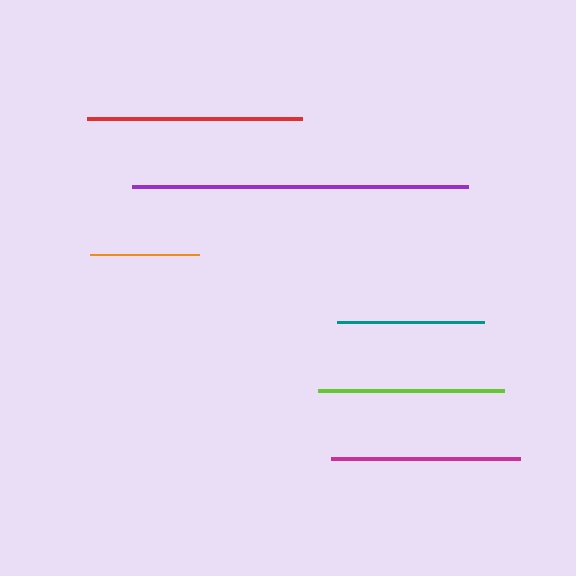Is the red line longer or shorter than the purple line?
The purple line is longer than the red line.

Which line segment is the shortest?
The orange line is the shortest at approximately 109 pixels.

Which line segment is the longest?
The purple line is the longest at approximately 336 pixels.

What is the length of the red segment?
The red segment is approximately 215 pixels long.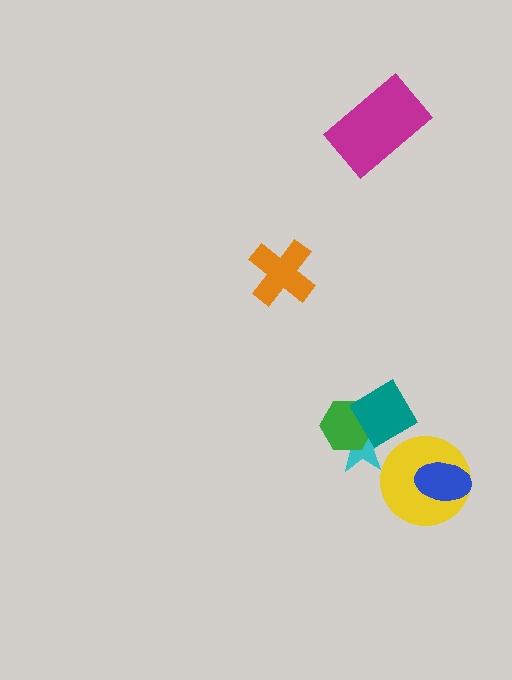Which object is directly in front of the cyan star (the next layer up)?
The green hexagon is directly in front of the cyan star.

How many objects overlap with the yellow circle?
1 object overlaps with the yellow circle.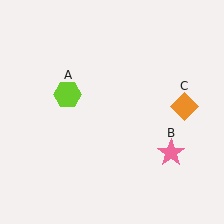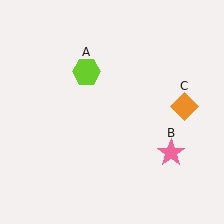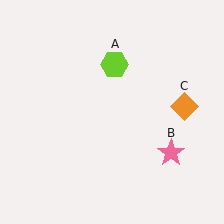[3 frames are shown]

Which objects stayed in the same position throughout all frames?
Pink star (object B) and orange diamond (object C) remained stationary.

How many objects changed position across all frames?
1 object changed position: lime hexagon (object A).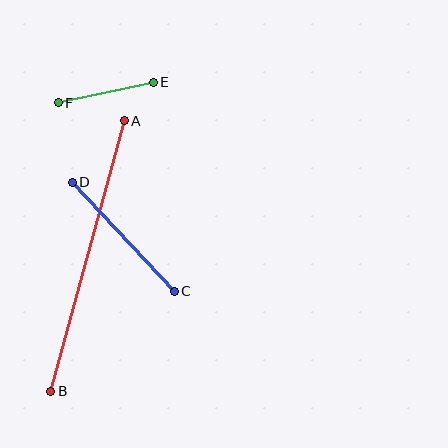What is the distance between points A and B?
The distance is approximately 280 pixels.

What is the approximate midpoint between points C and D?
The midpoint is at approximately (123, 237) pixels.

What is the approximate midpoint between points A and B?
The midpoint is at approximately (87, 256) pixels.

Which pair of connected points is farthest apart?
Points A and B are farthest apart.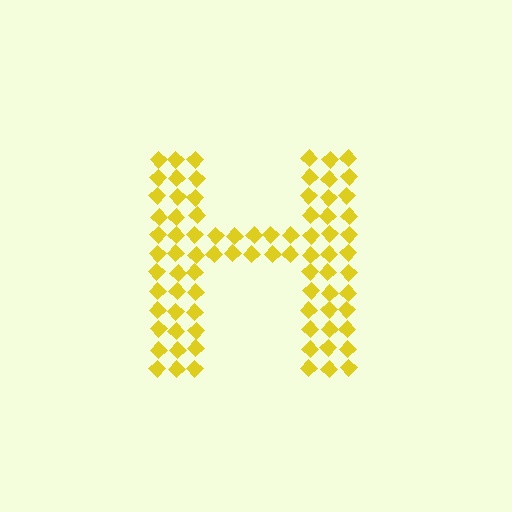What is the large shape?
The large shape is the letter H.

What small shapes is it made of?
It is made of small diamonds.